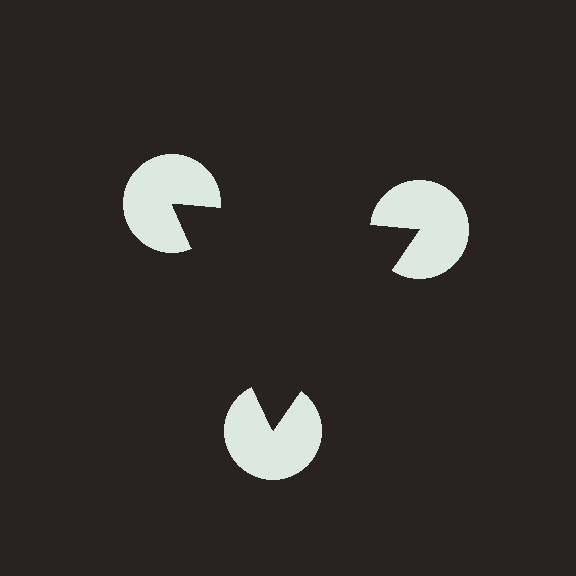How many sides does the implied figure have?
3 sides.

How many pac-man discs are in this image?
There are 3 — one at each vertex of the illusory triangle.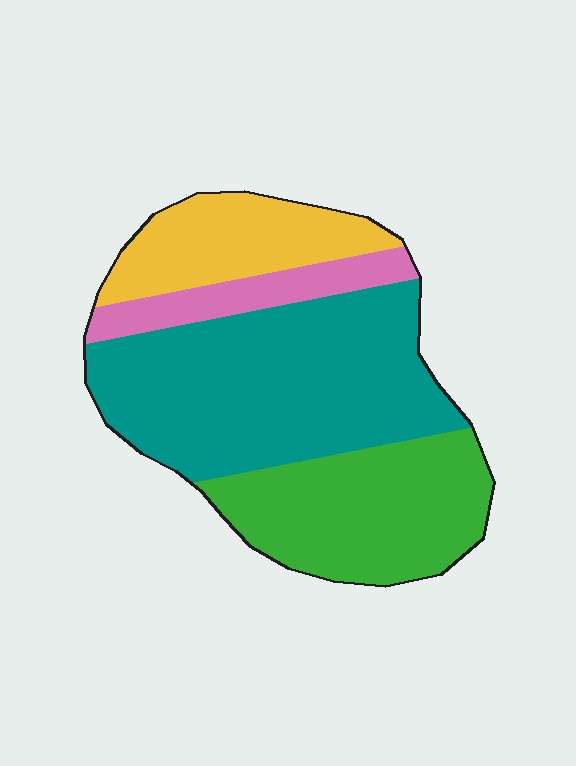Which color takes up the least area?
Pink, at roughly 10%.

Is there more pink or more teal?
Teal.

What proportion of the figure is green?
Green covers roughly 30% of the figure.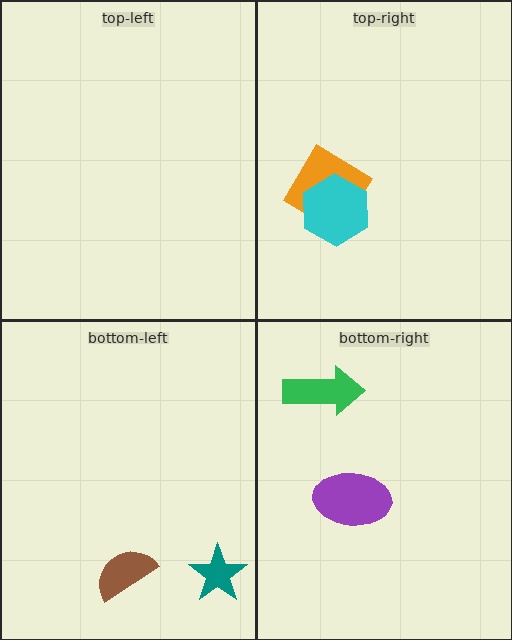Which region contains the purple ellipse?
The bottom-right region.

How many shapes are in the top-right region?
2.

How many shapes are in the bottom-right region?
2.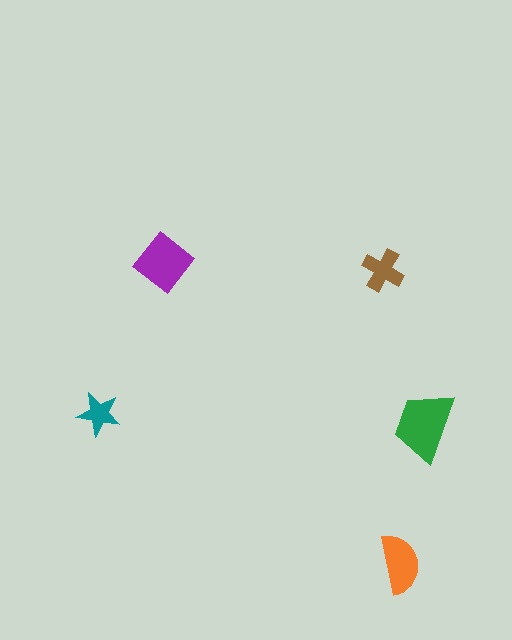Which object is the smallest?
The teal star.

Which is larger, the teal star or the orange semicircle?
The orange semicircle.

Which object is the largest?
The green trapezoid.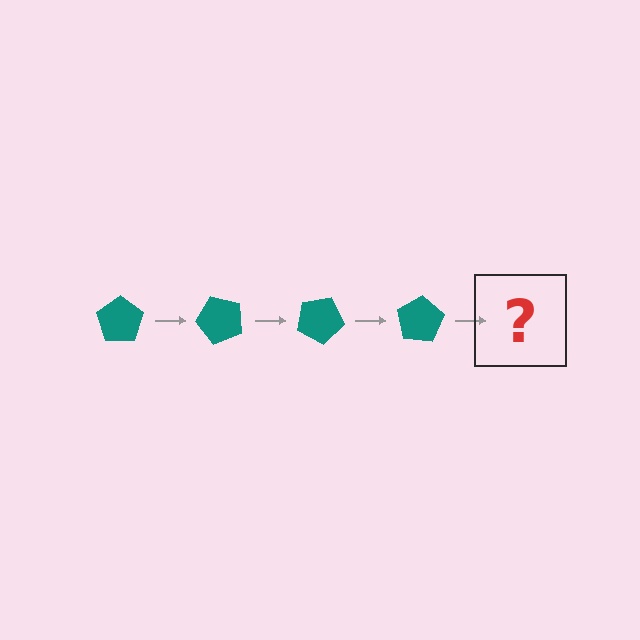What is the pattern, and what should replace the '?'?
The pattern is that the pentagon rotates 50 degrees each step. The '?' should be a teal pentagon rotated 200 degrees.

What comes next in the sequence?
The next element should be a teal pentagon rotated 200 degrees.